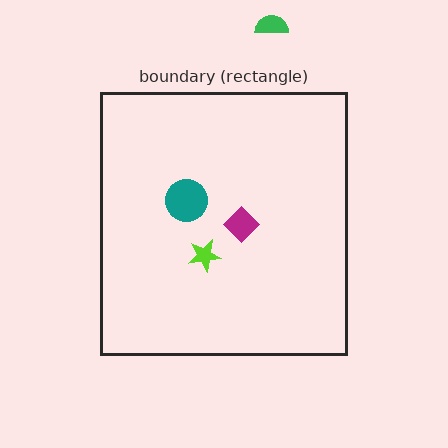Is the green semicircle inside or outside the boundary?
Outside.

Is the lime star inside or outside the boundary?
Inside.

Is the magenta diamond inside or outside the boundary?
Inside.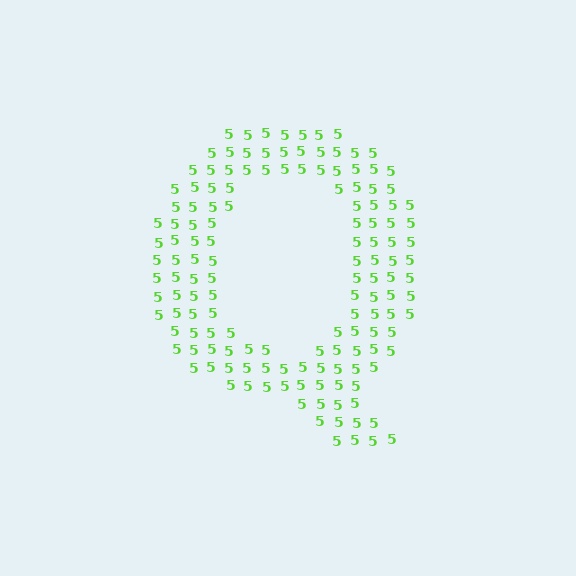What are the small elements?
The small elements are digit 5's.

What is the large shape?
The large shape is the letter Q.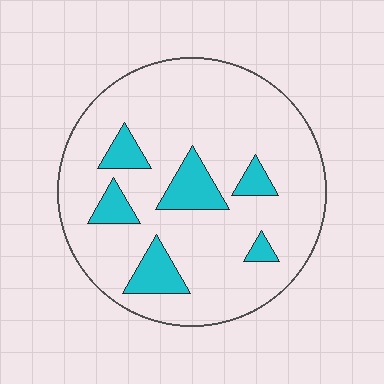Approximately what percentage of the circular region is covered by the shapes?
Approximately 15%.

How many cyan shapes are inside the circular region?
6.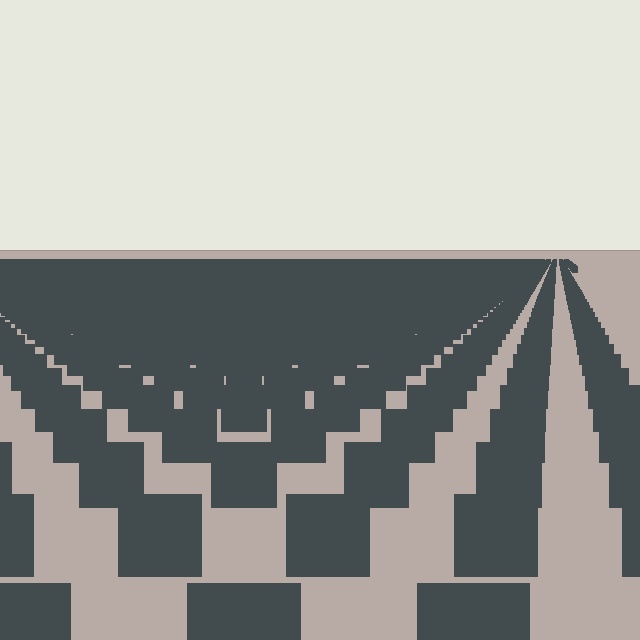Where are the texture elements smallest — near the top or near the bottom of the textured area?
Near the top.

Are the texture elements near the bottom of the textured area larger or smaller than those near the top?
Larger. Near the bottom, elements are closer to the viewer and appear at a bigger on-screen size.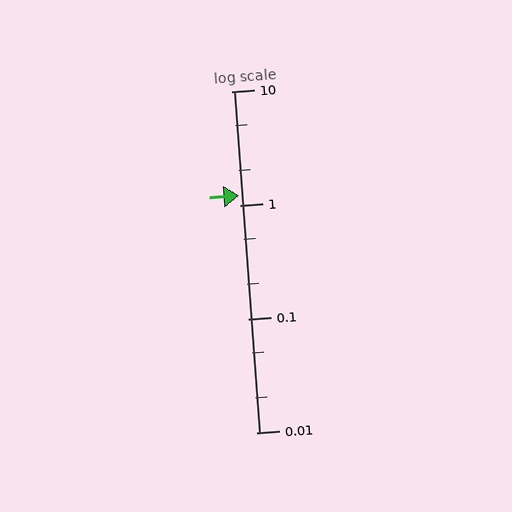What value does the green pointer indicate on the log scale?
The pointer indicates approximately 1.2.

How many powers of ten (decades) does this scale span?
The scale spans 3 decades, from 0.01 to 10.